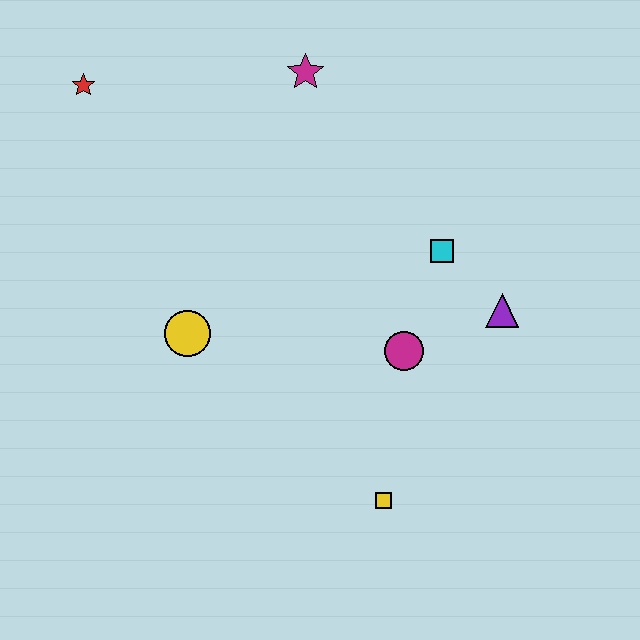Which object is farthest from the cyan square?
The red star is farthest from the cyan square.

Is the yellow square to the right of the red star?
Yes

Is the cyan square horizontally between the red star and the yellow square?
No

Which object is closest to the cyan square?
The purple triangle is closest to the cyan square.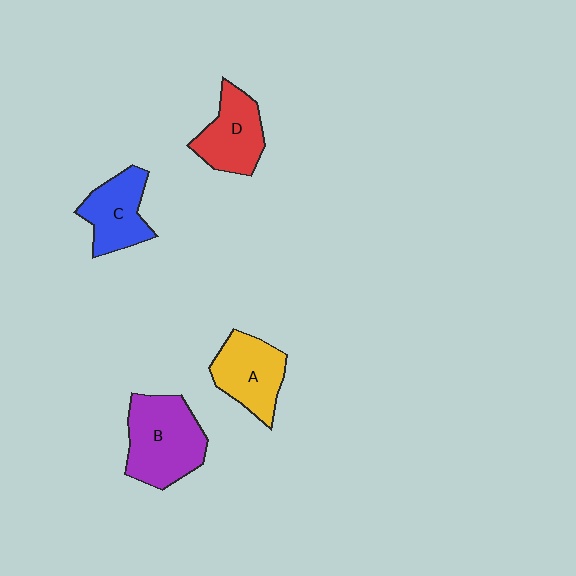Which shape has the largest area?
Shape B (purple).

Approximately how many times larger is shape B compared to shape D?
Approximately 1.4 times.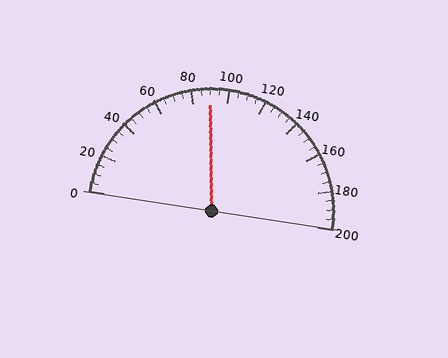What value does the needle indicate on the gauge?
The needle indicates approximately 90.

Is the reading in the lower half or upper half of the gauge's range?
The reading is in the lower half of the range (0 to 200).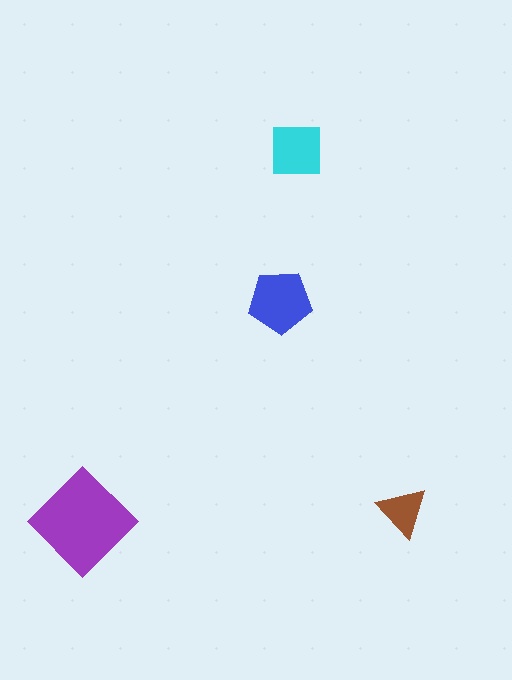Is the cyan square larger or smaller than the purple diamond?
Smaller.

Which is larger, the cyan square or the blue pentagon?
The blue pentagon.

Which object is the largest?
The purple diamond.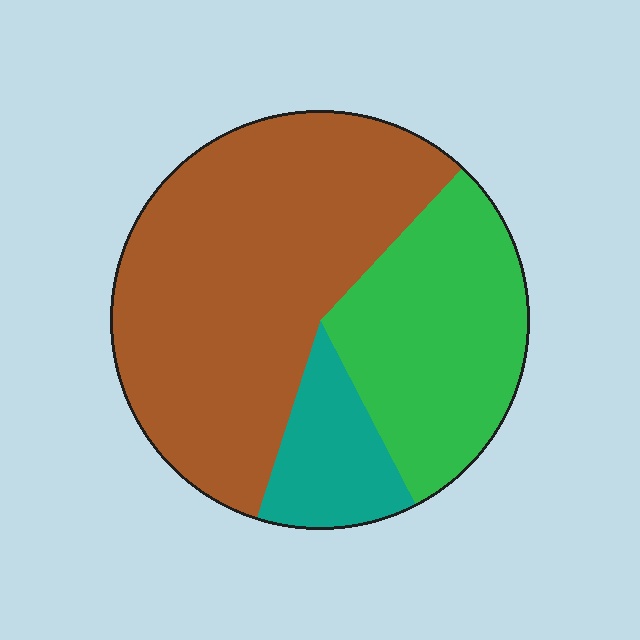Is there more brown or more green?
Brown.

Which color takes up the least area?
Teal, at roughly 15%.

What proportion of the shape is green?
Green takes up about one third (1/3) of the shape.